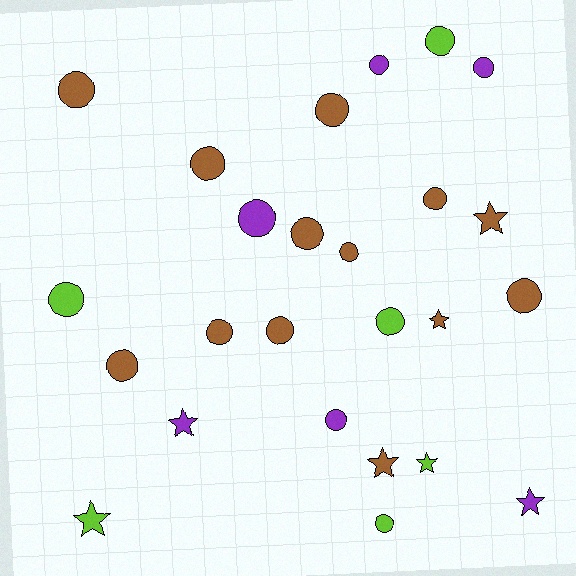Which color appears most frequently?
Brown, with 13 objects.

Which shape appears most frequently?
Circle, with 18 objects.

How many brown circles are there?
There are 10 brown circles.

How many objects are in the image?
There are 25 objects.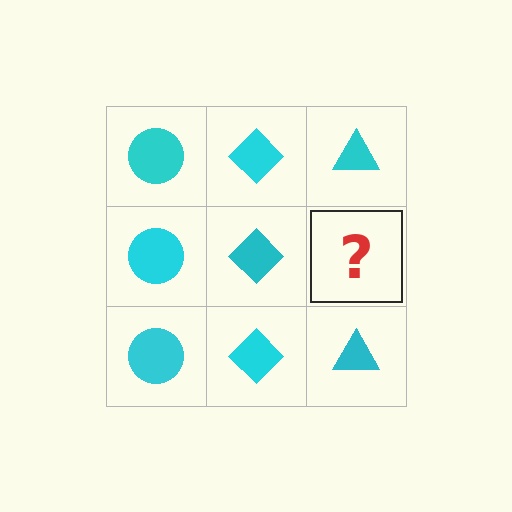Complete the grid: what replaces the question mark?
The question mark should be replaced with a cyan triangle.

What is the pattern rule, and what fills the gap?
The rule is that each column has a consistent shape. The gap should be filled with a cyan triangle.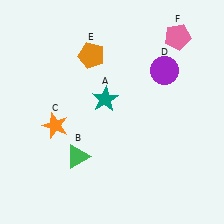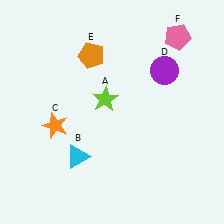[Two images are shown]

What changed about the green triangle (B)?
In Image 1, B is green. In Image 2, it changed to cyan.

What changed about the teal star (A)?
In Image 1, A is teal. In Image 2, it changed to lime.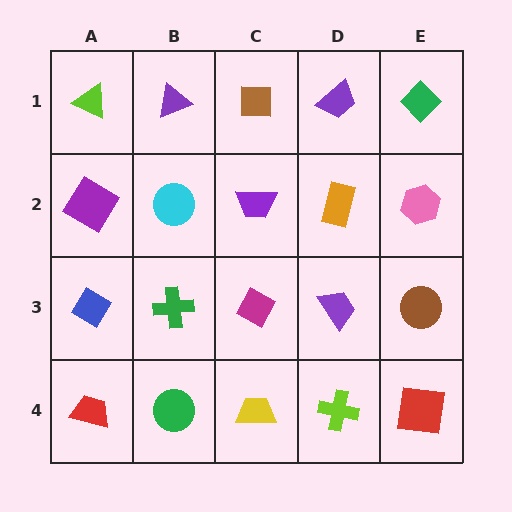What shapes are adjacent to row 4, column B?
A green cross (row 3, column B), a red trapezoid (row 4, column A), a yellow trapezoid (row 4, column C).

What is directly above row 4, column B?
A green cross.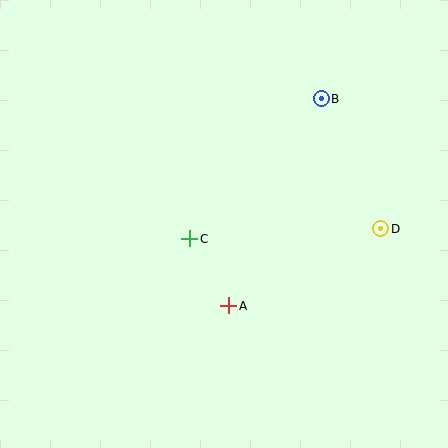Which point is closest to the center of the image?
Point C at (190, 239) is closest to the center.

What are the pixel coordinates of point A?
Point A is at (229, 306).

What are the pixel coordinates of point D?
Point D is at (381, 229).